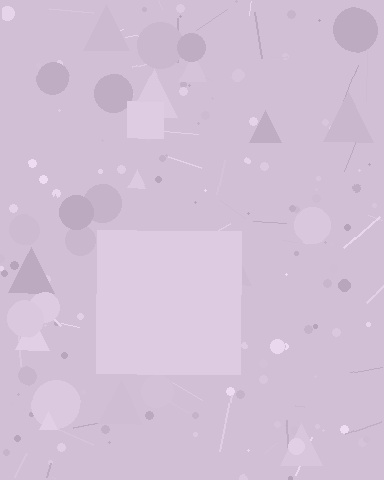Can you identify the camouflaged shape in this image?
The camouflaged shape is a square.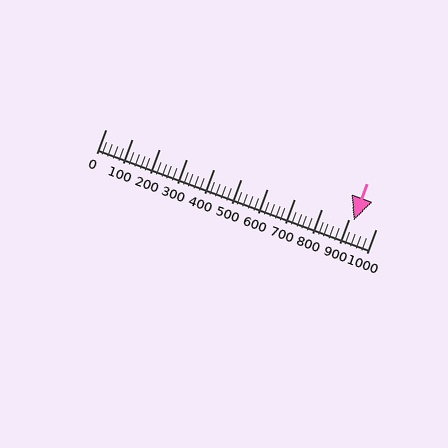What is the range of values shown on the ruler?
The ruler shows values from 0 to 1000.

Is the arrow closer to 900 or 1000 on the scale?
The arrow is closer to 900.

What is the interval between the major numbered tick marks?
The major tick marks are spaced 100 units apart.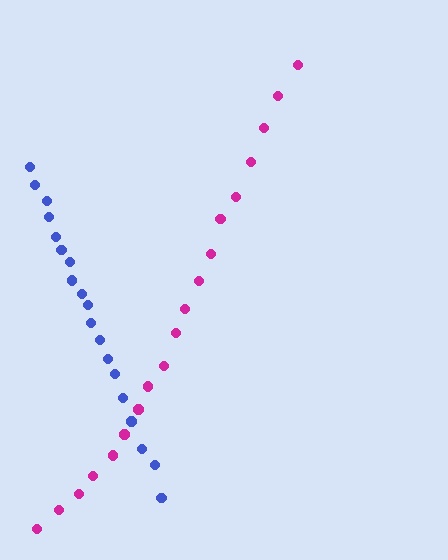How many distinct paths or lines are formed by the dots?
There are 2 distinct paths.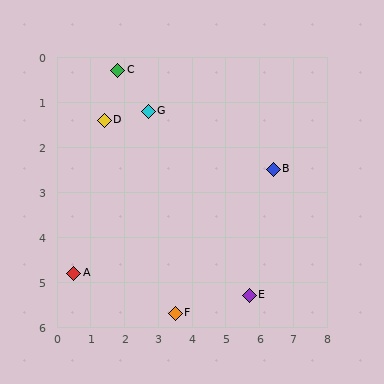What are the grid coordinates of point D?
Point D is at approximately (1.4, 1.4).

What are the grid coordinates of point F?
Point F is at approximately (3.5, 5.7).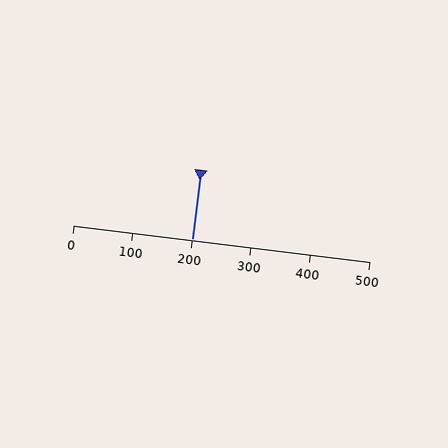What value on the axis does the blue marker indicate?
The marker indicates approximately 200.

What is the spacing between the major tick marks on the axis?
The major ticks are spaced 100 apart.